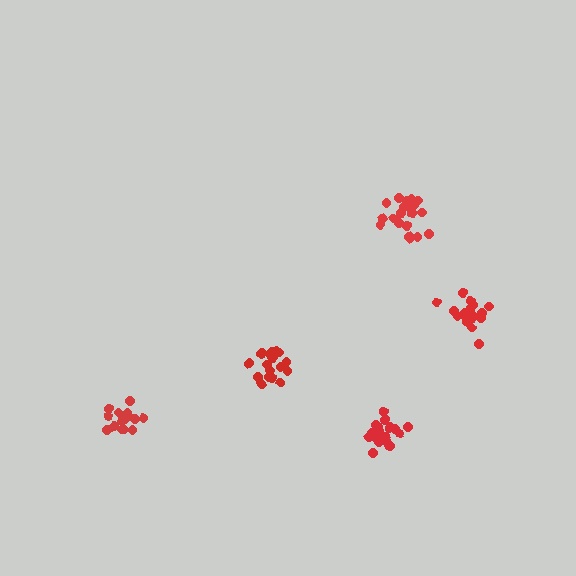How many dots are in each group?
Group 1: 18 dots, Group 2: 19 dots, Group 3: 19 dots, Group 4: 21 dots, Group 5: 15 dots (92 total).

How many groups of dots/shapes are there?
There are 5 groups.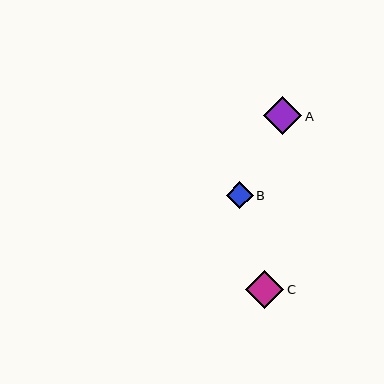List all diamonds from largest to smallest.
From largest to smallest: C, A, B.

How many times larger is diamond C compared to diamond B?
Diamond C is approximately 1.4 times the size of diamond B.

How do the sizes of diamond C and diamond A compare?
Diamond C and diamond A are approximately the same size.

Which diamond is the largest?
Diamond C is the largest with a size of approximately 38 pixels.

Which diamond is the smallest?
Diamond B is the smallest with a size of approximately 27 pixels.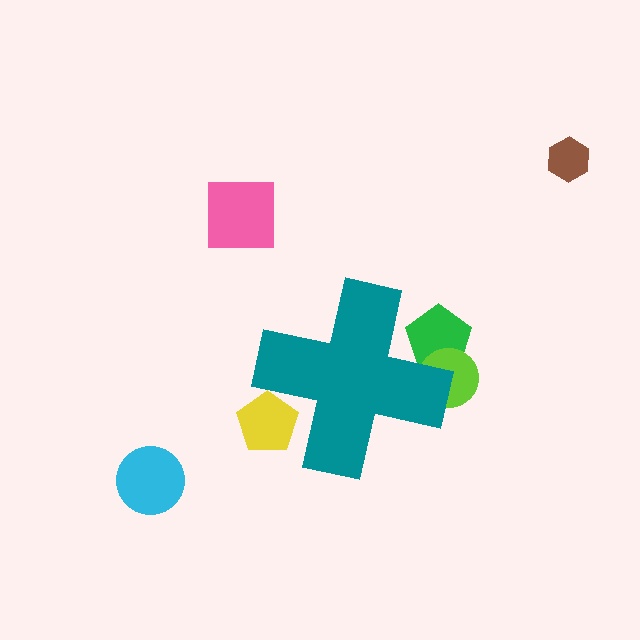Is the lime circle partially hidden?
Yes, the lime circle is partially hidden behind the teal cross.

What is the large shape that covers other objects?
A teal cross.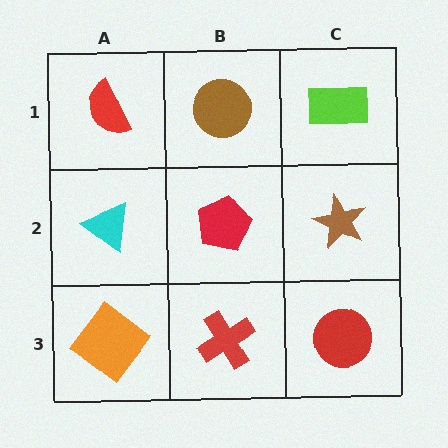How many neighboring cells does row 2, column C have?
3.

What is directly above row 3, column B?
A red pentagon.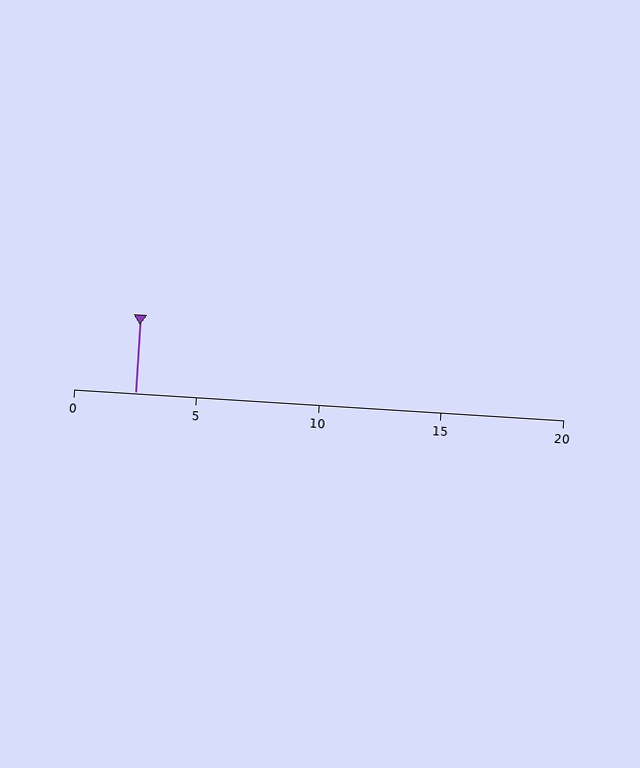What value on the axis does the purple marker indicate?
The marker indicates approximately 2.5.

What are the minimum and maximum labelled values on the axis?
The axis runs from 0 to 20.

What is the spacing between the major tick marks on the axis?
The major ticks are spaced 5 apart.